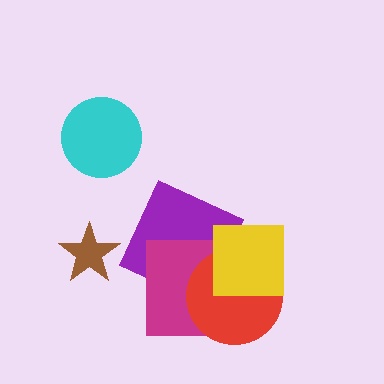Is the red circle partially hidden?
Yes, it is partially covered by another shape.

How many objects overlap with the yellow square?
3 objects overlap with the yellow square.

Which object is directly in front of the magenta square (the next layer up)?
The red circle is directly in front of the magenta square.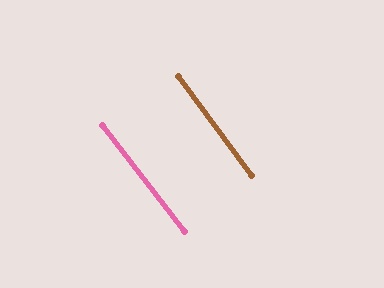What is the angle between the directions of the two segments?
Approximately 1 degree.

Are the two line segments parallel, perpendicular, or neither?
Parallel — their directions differ by only 1.3°.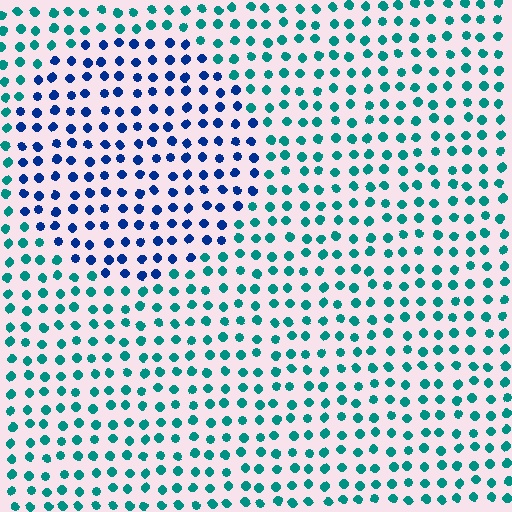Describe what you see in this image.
The image is filled with small teal elements in a uniform arrangement. A circle-shaped region is visible where the elements are tinted to a slightly different hue, forming a subtle color boundary.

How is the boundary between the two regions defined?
The boundary is defined purely by a slight shift in hue (about 48 degrees). Spacing, size, and orientation are identical on both sides.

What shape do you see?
I see a circle.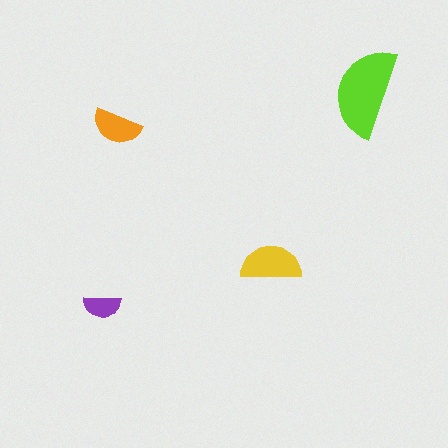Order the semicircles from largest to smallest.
the lime one, the yellow one, the orange one, the purple one.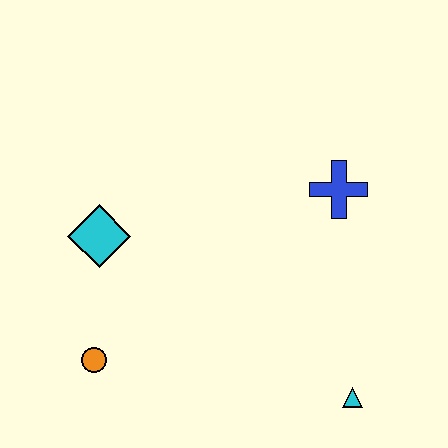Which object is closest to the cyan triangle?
The blue cross is closest to the cyan triangle.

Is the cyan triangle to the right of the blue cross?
Yes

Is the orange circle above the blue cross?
No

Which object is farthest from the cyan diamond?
The cyan triangle is farthest from the cyan diamond.